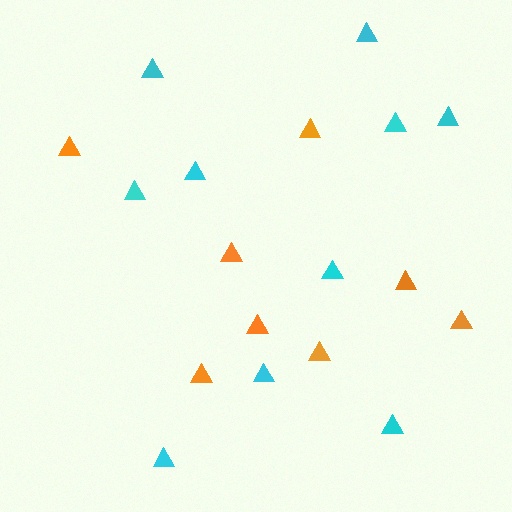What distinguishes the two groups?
There are 2 groups: one group of orange triangles (8) and one group of cyan triangles (10).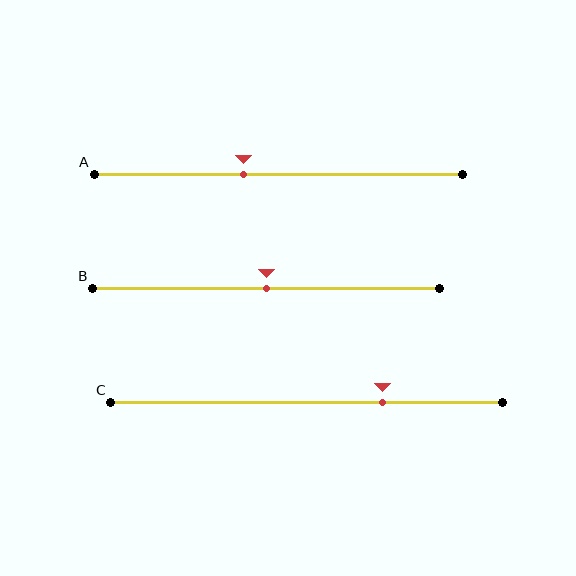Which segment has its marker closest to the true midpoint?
Segment B has its marker closest to the true midpoint.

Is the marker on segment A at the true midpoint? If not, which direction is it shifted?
No, the marker on segment A is shifted to the left by about 9% of the segment length.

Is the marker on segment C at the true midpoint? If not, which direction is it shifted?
No, the marker on segment C is shifted to the right by about 19% of the segment length.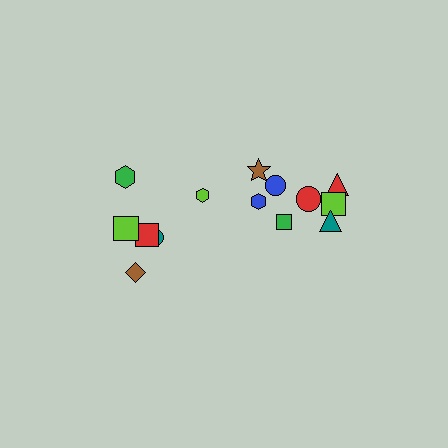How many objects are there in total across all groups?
There are 14 objects.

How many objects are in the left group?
There are 6 objects.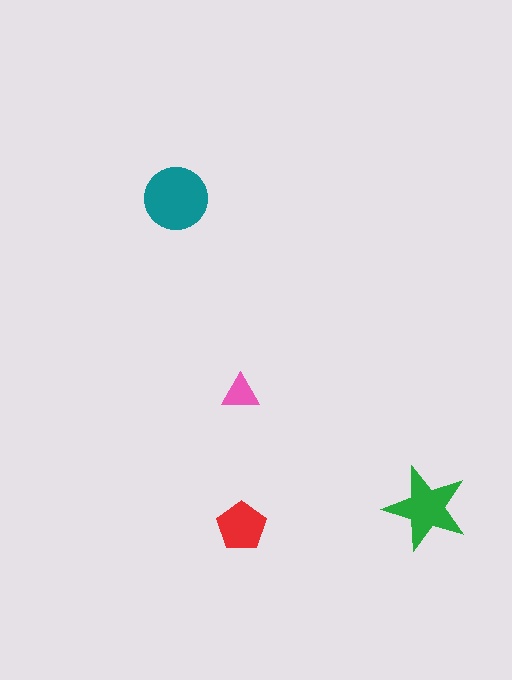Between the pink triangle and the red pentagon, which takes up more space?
The red pentagon.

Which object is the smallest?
The pink triangle.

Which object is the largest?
The teal circle.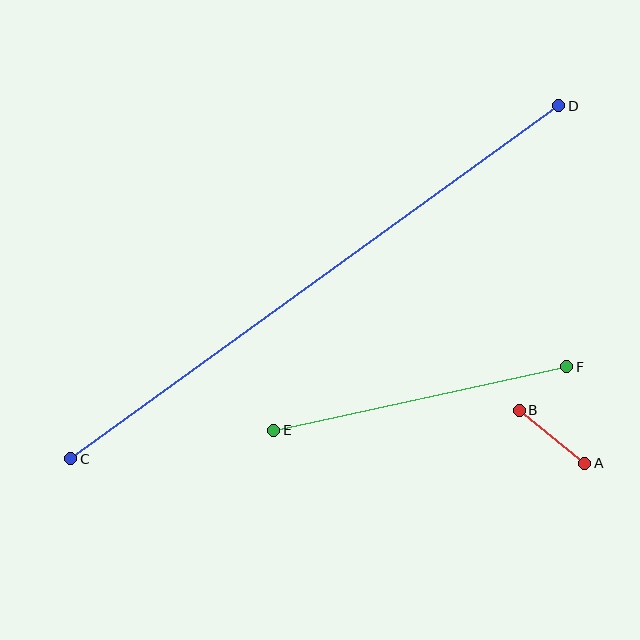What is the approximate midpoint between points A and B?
The midpoint is at approximately (552, 437) pixels.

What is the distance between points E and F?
The distance is approximately 300 pixels.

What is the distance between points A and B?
The distance is approximately 84 pixels.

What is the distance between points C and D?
The distance is approximately 602 pixels.